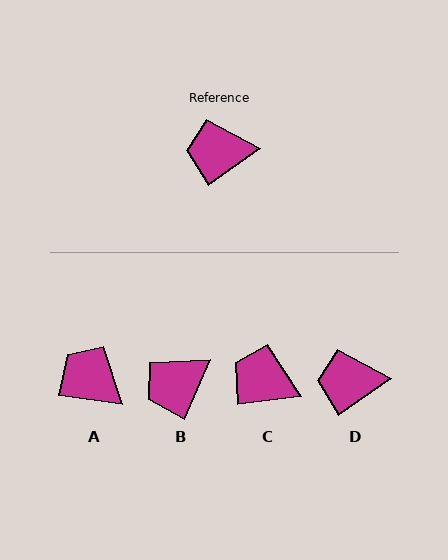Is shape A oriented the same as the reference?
No, it is off by about 43 degrees.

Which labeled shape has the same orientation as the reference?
D.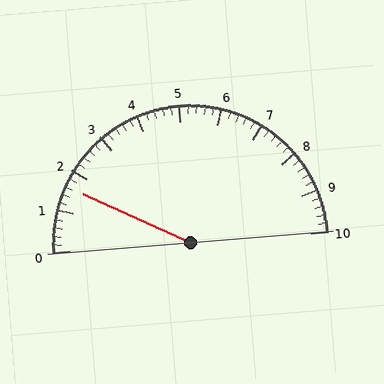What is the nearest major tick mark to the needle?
The nearest major tick mark is 2.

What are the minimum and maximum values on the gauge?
The gauge ranges from 0 to 10.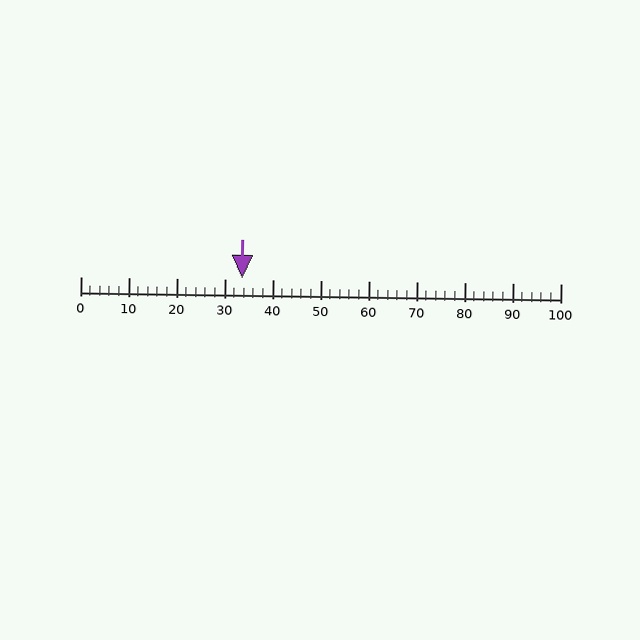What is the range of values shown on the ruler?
The ruler shows values from 0 to 100.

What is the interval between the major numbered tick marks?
The major tick marks are spaced 10 units apart.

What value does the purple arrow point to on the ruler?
The purple arrow points to approximately 34.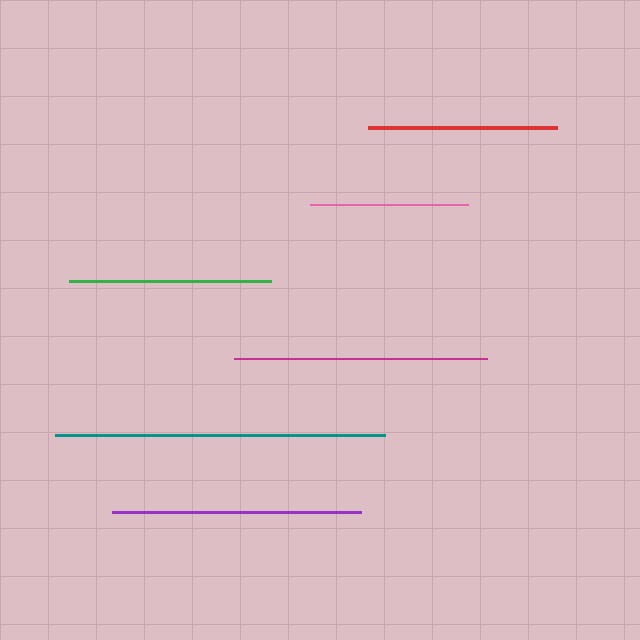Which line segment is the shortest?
The pink line is the shortest at approximately 158 pixels.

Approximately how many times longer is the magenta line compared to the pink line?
The magenta line is approximately 1.6 times the length of the pink line.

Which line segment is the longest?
The teal line is the longest at approximately 331 pixels.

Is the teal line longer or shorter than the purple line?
The teal line is longer than the purple line.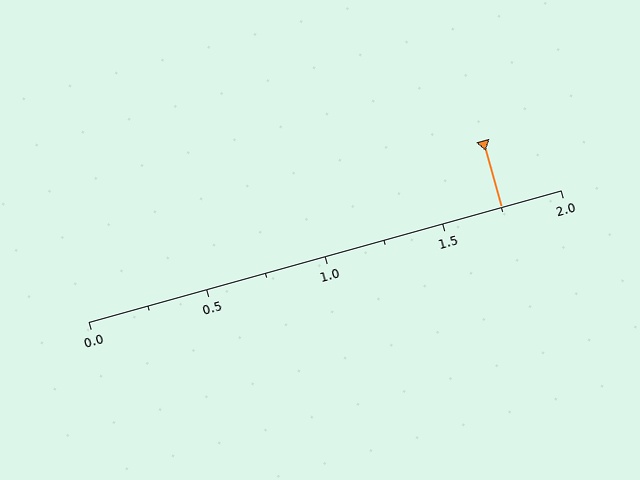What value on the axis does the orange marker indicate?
The marker indicates approximately 1.75.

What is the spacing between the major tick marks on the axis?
The major ticks are spaced 0.5 apart.